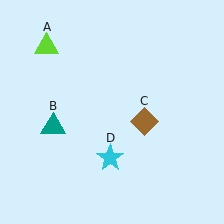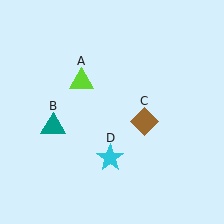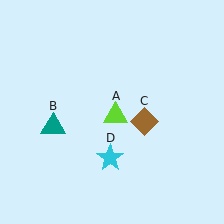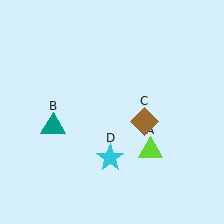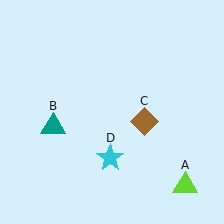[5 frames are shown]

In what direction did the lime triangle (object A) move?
The lime triangle (object A) moved down and to the right.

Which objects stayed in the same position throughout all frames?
Teal triangle (object B) and brown diamond (object C) and cyan star (object D) remained stationary.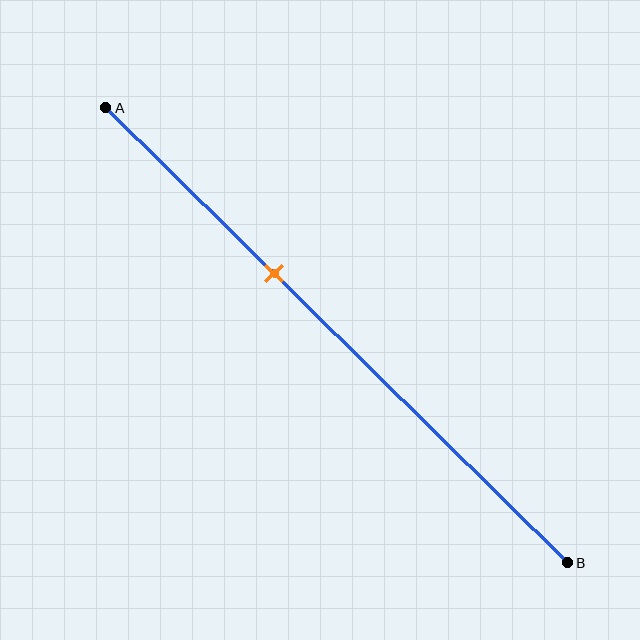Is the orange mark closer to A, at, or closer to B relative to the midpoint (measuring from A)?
The orange mark is closer to point A than the midpoint of segment AB.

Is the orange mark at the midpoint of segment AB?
No, the mark is at about 35% from A, not at the 50% midpoint.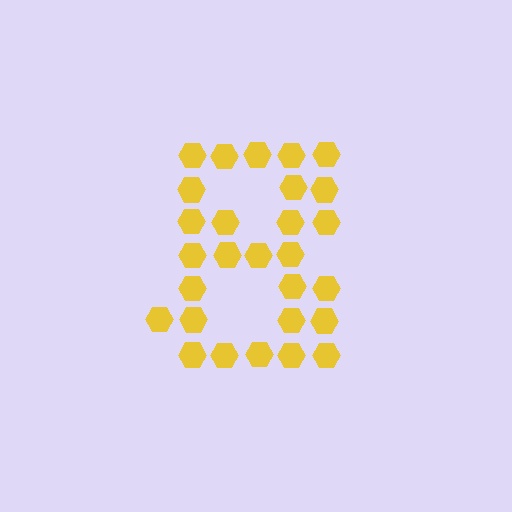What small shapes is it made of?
It is made of small hexagons.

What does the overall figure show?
The overall figure shows the digit 8.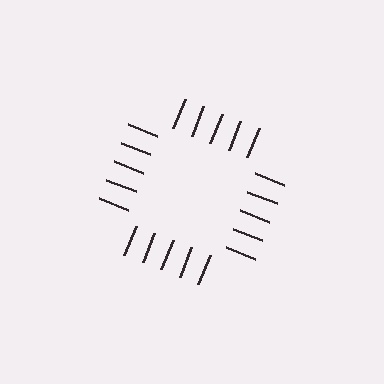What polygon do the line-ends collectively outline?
An illusory square — the line segments terminate on its edges but no continuous stroke is drawn.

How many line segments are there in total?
20 — 5 along each of the 4 edges.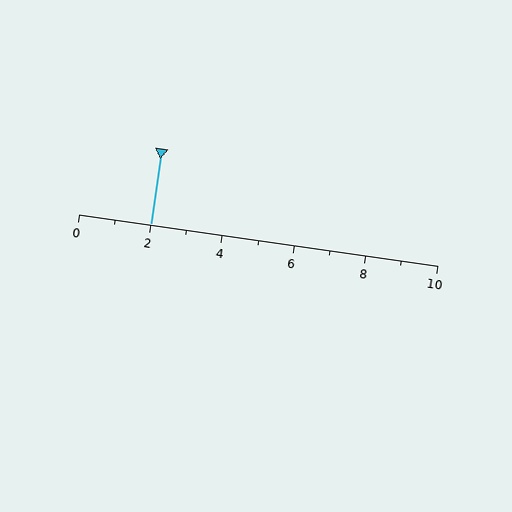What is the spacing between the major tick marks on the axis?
The major ticks are spaced 2 apart.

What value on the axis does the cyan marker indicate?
The marker indicates approximately 2.